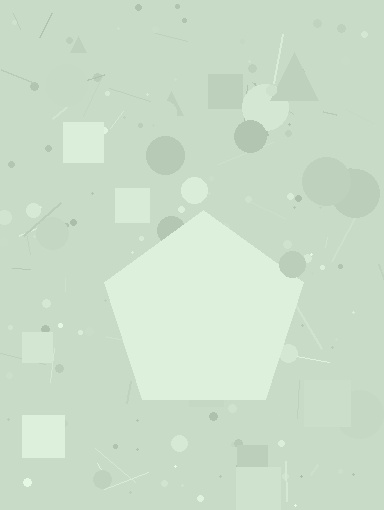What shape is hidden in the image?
A pentagon is hidden in the image.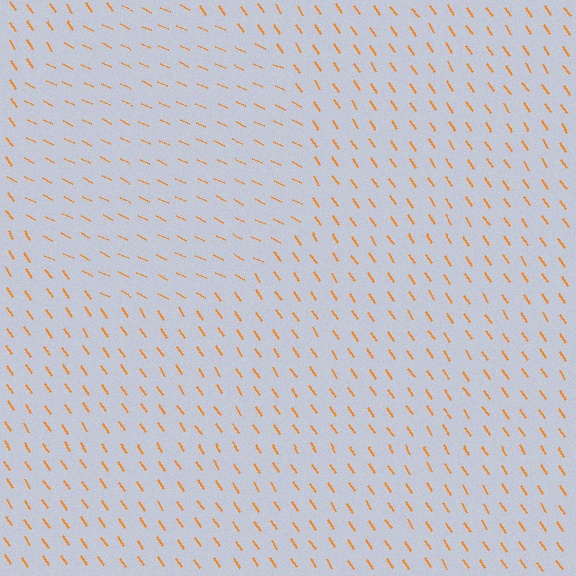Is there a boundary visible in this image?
Yes, there is a texture boundary formed by a change in line orientation.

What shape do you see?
I see a circle.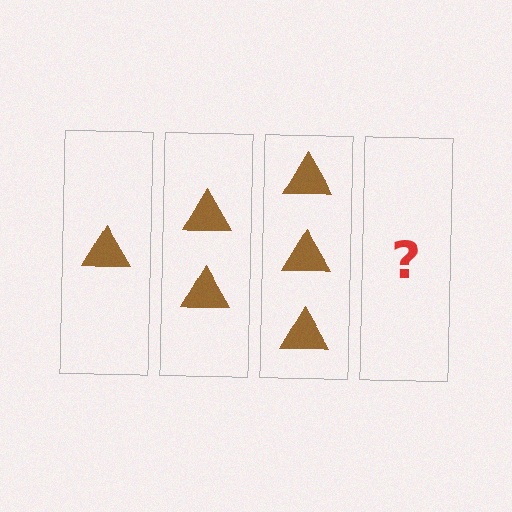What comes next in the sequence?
The next element should be 4 triangles.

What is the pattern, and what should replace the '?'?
The pattern is that each step adds one more triangle. The '?' should be 4 triangles.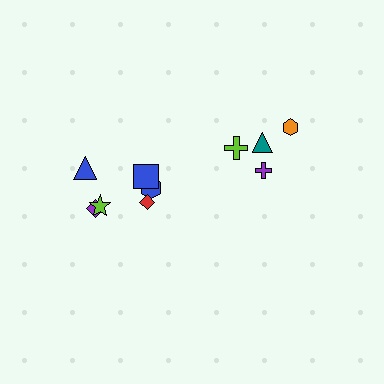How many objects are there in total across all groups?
There are 10 objects.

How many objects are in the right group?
There are 4 objects.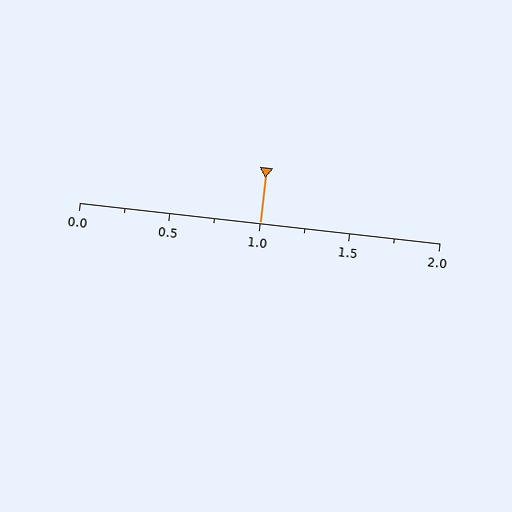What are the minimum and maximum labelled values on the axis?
The axis runs from 0.0 to 2.0.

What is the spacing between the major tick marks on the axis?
The major ticks are spaced 0.5 apart.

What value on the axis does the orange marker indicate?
The marker indicates approximately 1.